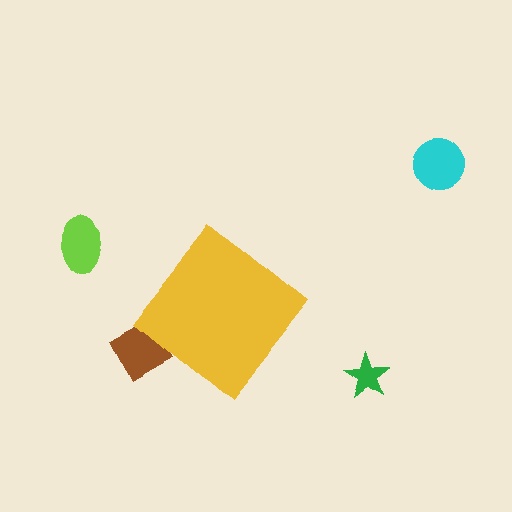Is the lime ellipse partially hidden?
No, the lime ellipse is fully visible.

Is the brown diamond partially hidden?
Yes, the brown diamond is partially hidden behind the yellow diamond.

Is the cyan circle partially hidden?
No, the cyan circle is fully visible.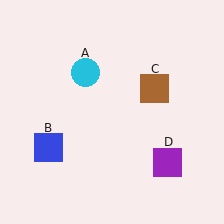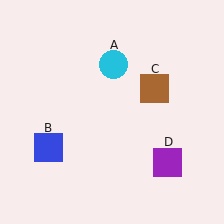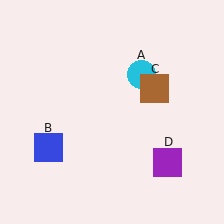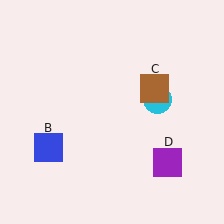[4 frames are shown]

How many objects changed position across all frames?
1 object changed position: cyan circle (object A).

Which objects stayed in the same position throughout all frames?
Blue square (object B) and brown square (object C) and purple square (object D) remained stationary.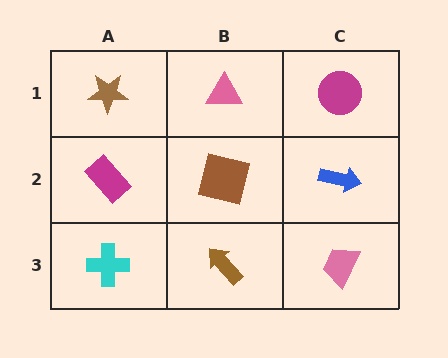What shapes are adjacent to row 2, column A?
A brown star (row 1, column A), a cyan cross (row 3, column A), a brown square (row 2, column B).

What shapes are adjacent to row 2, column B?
A pink triangle (row 1, column B), a brown arrow (row 3, column B), a magenta rectangle (row 2, column A), a blue arrow (row 2, column C).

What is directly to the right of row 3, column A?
A brown arrow.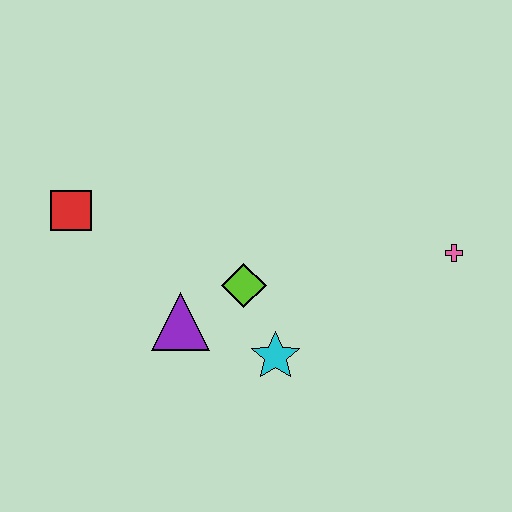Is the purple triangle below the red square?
Yes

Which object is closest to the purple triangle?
The lime diamond is closest to the purple triangle.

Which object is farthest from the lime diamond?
The pink cross is farthest from the lime diamond.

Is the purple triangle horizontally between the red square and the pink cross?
Yes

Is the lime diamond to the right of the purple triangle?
Yes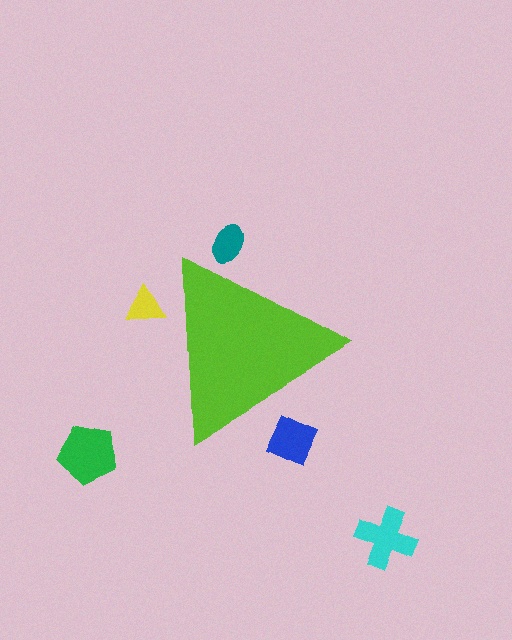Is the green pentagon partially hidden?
No, the green pentagon is fully visible.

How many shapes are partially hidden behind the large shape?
3 shapes are partially hidden.